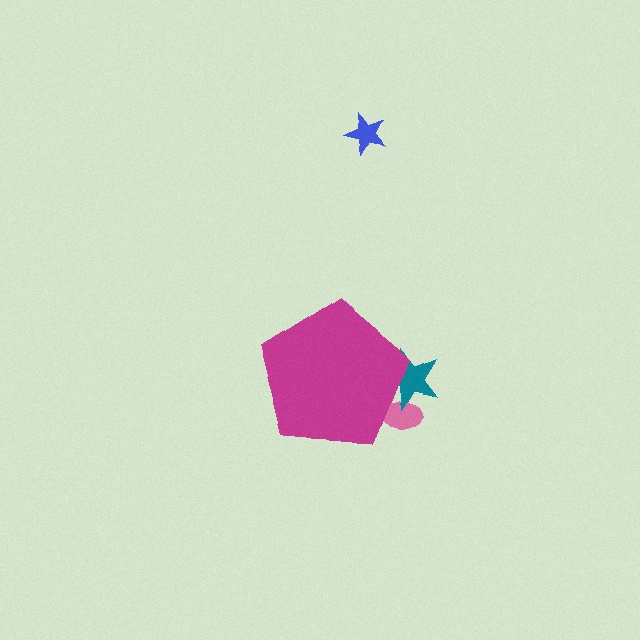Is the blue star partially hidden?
No, the blue star is fully visible.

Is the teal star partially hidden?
Yes, the teal star is partially hidden behind the magenta pentagon.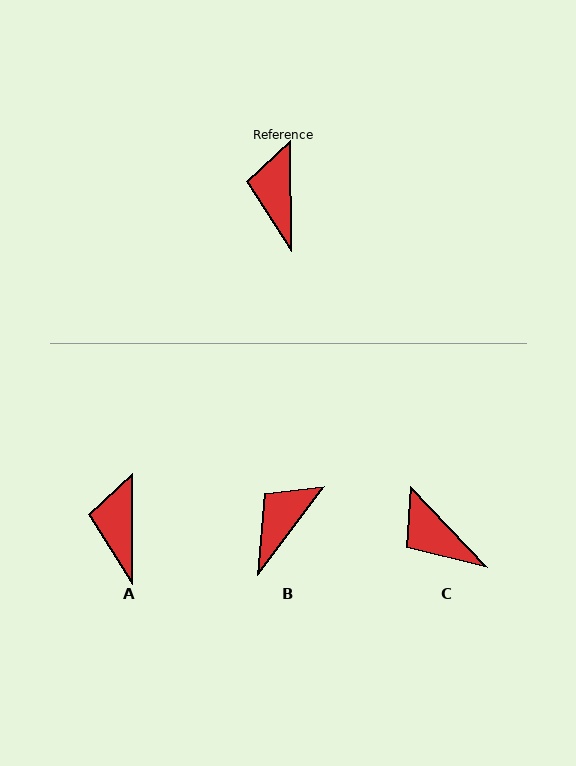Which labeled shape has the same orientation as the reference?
A.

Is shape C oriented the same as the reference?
No, it is off by about 43 degrees.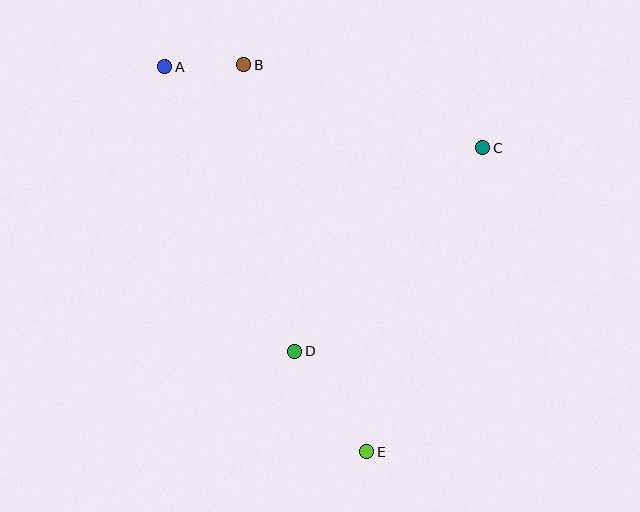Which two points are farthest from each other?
Points A and E are farthest from each other.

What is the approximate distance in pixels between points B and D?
The distance between B and D is approximately 291 pixels.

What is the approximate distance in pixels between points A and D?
The distance between A and D is approximately 313 pixels.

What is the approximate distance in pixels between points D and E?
The distance between D and E is approximately 123 pixels.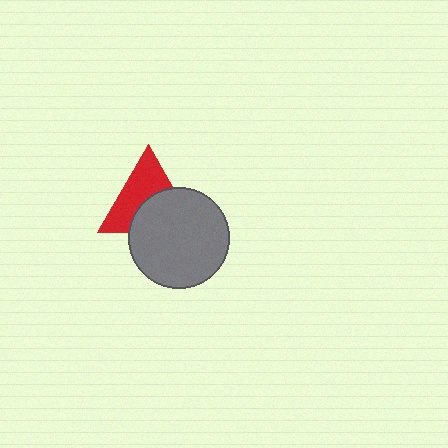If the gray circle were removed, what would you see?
You would see the complete red triangle.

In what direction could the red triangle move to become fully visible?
The red triangle could move up. That would shift it out from behind the gray circle entirely.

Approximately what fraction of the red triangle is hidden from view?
Roughly 46% of the red triangle is hidden behind the gray circle.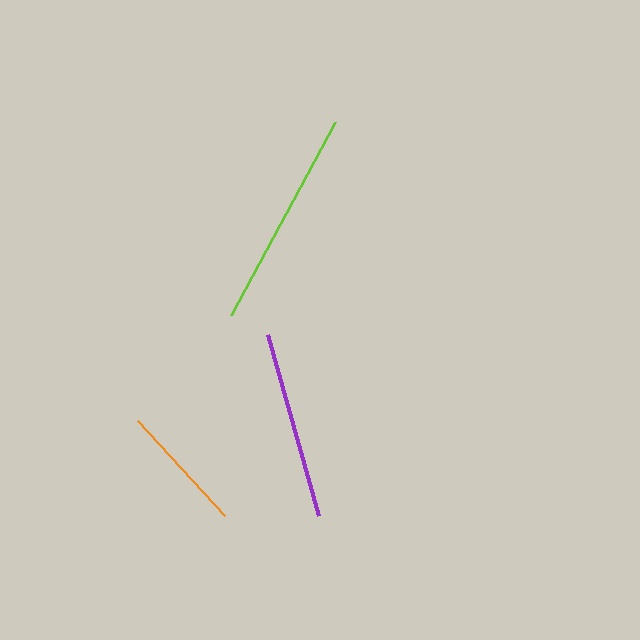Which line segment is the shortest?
The orange line is the shortest at approximately 129 pixels.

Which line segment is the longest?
The lime line is the longest at approximately 220 pixels.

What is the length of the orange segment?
The orange segment is approximately 129 pixels long.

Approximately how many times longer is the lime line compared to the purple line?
The lime line is approximately 1.2 times the length of the purple line.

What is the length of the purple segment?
The purple segment is approximately 188 pixels long.